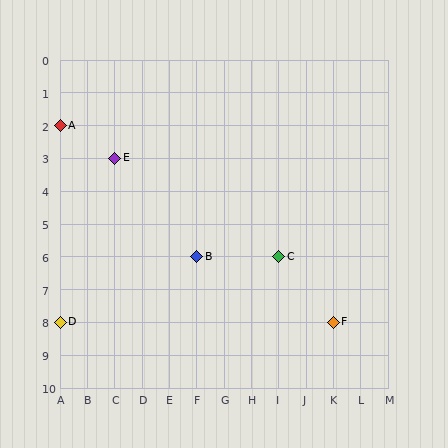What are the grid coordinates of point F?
Point F is at grid coordinates (K, 8).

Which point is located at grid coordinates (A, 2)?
Point A is at (A, 2).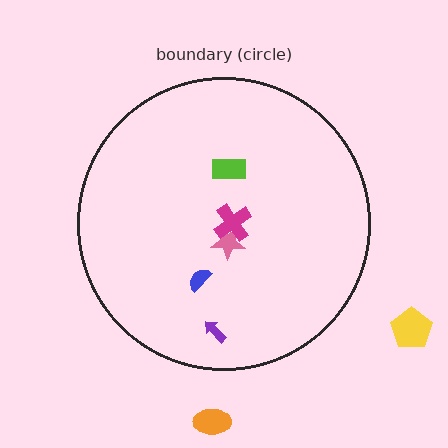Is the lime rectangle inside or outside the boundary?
Inside.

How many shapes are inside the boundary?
5 inside, 2 outside.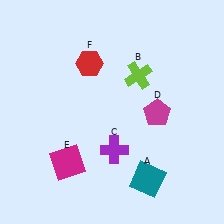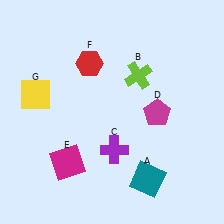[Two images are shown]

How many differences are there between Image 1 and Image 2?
There is 1 difference between the two images.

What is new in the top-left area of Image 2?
A yellow square (G) was added in the top-left area of Image 2.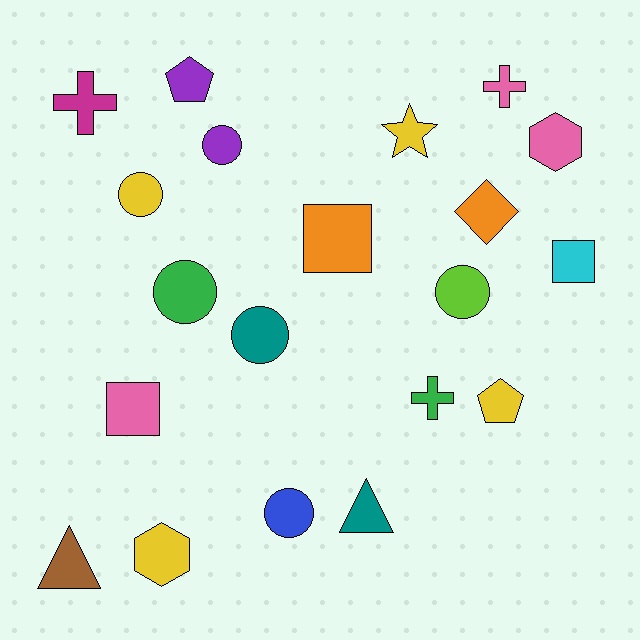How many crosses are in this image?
There are 3 crosses.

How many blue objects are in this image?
There is 1 blue object.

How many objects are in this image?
There are 20 objects.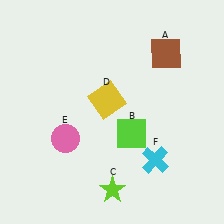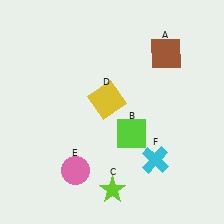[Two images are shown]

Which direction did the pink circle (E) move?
The pink circle (E) moved down.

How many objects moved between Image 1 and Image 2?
1 object moved between the two images.